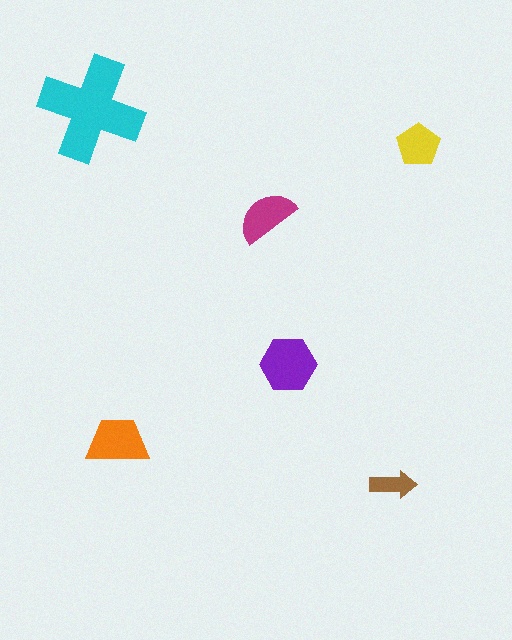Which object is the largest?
The cyan cross.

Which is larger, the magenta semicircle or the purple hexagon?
The purple hexagon.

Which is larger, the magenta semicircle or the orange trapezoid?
The orange trapezoid.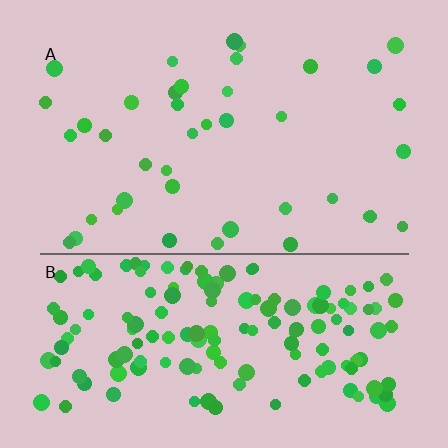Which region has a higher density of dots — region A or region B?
B (the bottom).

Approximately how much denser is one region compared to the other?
Approximately 3.8× — region B over region A.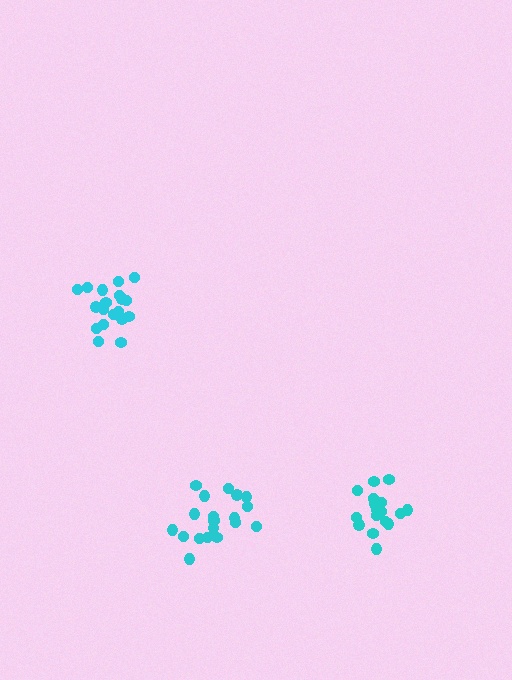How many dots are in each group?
Group 1: 17 dots, Group 2: 19 dots, Group 3: 19 dots (55 total).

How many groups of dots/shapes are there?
There are 3 groups.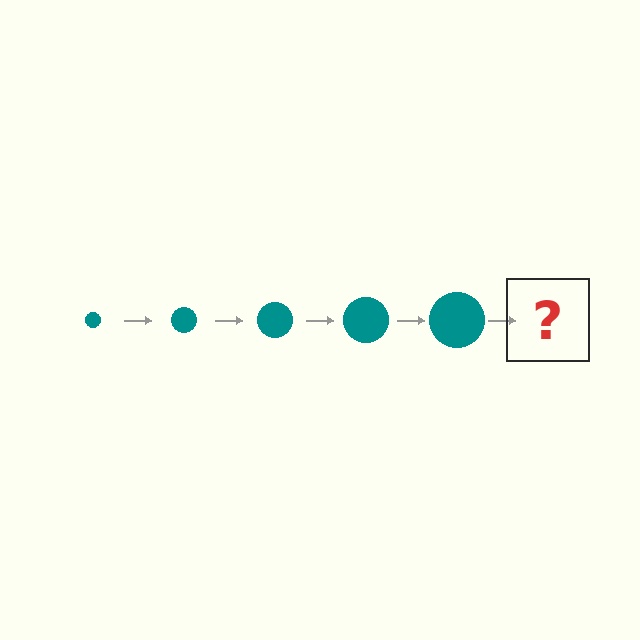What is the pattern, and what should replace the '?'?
The pattern is that the circle gets progressively larger each step. The '?' should be a teal circle, larger than the previous one.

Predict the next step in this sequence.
The next step is a teal circle, larger than the previous one.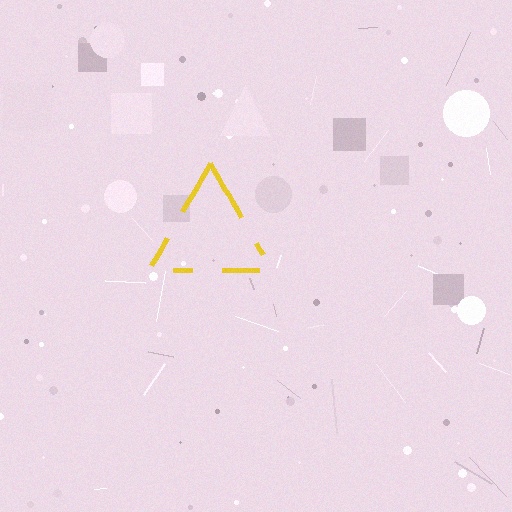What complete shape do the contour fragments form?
The contour fragments form a triangle.